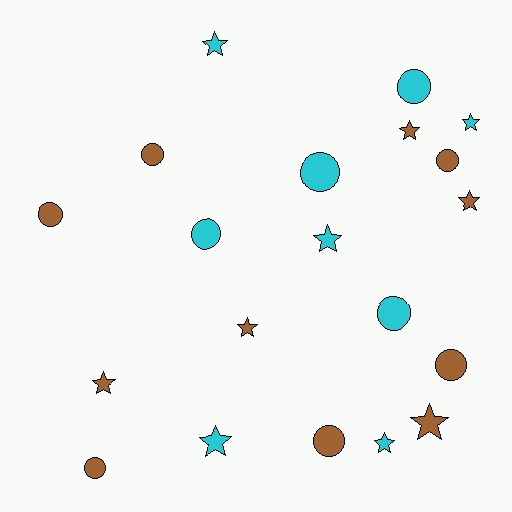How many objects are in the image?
There are 20 objects.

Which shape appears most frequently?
Star, with 10 objects.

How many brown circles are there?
There are 6 brown circles.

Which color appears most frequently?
Brown, with 11 objects.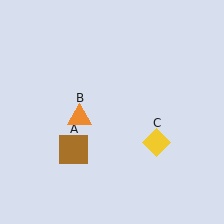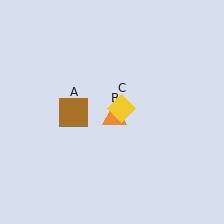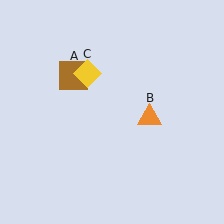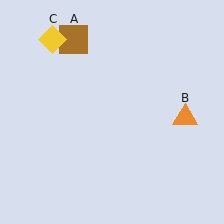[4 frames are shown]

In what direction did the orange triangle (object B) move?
The orange triangle (object B) moved right.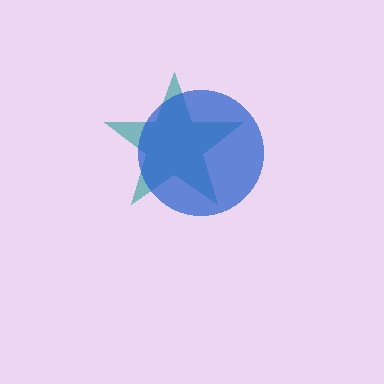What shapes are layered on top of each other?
The layered shapes are: a teal star, a blue circle.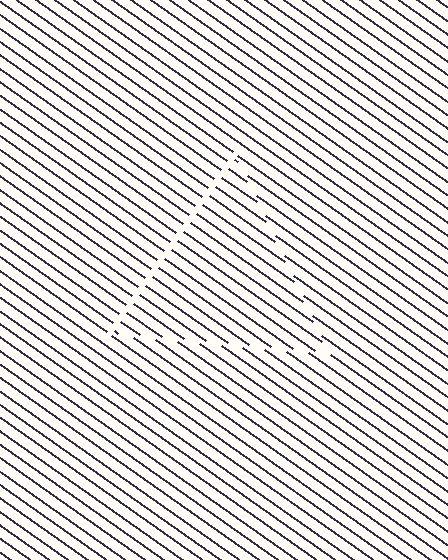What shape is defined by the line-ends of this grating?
An illusory triangle. The interior of the shape contains the same grating, shifted by half a period — the contour is defined by the phase discontinuity where line-ends from the inner and outer gratings abut.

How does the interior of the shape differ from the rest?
The interior of the shape contains the same grating, shifted by half a period — the contour is defined by the phase discontinuity where line-ends from the inner and outer gratings abut.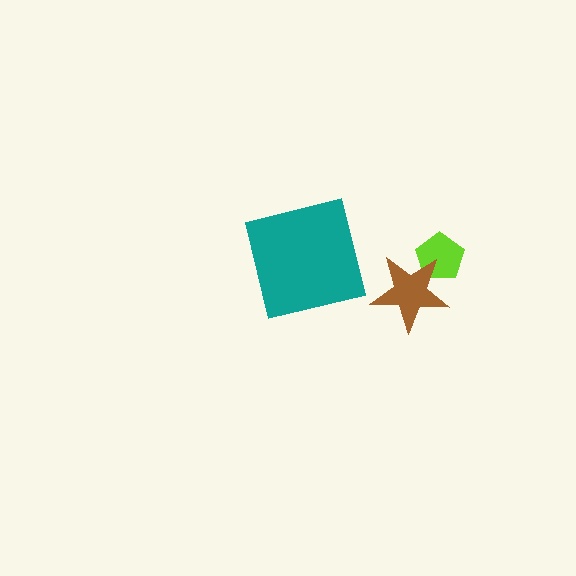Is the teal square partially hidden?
No, no other shape covers it.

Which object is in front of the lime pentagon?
The brown star is in front of the lime pentagon.